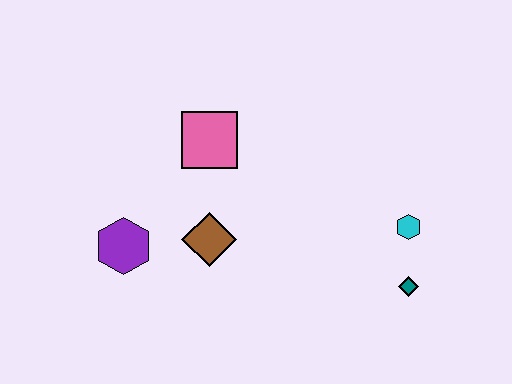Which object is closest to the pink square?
The brown diamond is closest to the pink square.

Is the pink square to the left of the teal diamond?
Yes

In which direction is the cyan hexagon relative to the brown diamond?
The cyan hexagon is to the right of the brown diamond.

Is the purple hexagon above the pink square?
No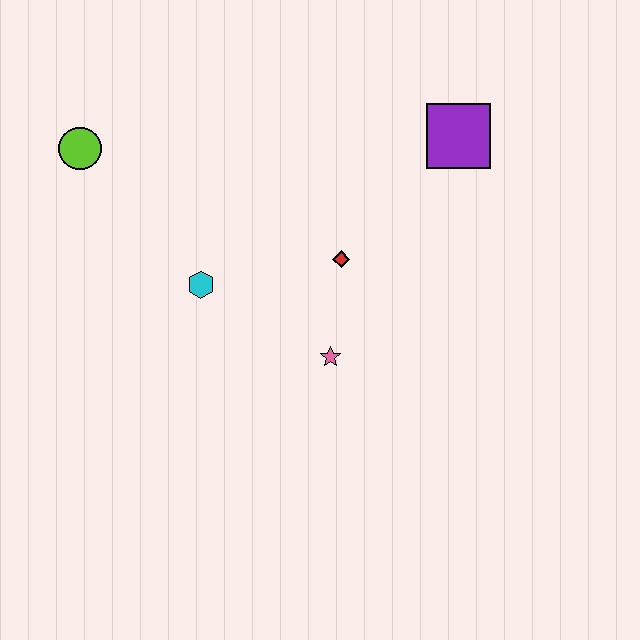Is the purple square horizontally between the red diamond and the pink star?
No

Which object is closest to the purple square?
The red diamond is closest to the purple square.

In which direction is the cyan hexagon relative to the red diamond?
The cyan hexagon is to the left of the red diamond.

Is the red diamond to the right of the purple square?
No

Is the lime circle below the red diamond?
No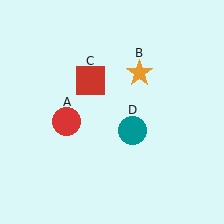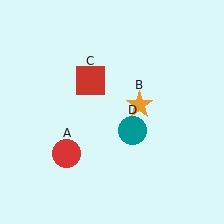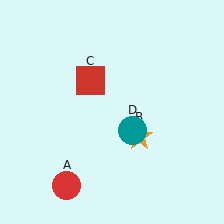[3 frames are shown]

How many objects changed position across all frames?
2 objects changed position: red circle (object A), orange star (object B).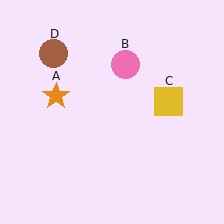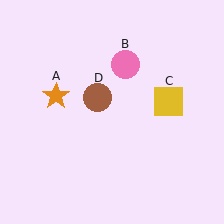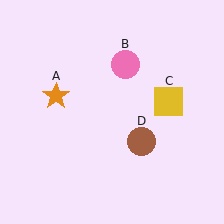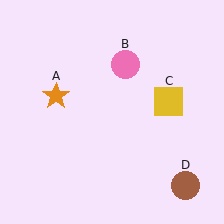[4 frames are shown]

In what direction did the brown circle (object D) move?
The brown circle (object D) moved down and to the right.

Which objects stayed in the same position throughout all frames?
Orange star (object A) and pink circle (object B) and yellow square (object C) remained stationary.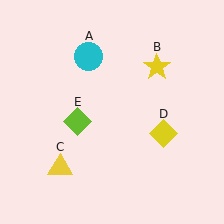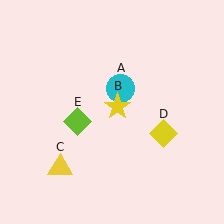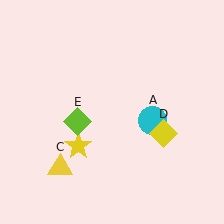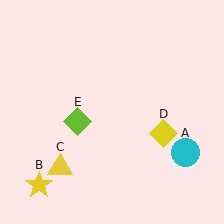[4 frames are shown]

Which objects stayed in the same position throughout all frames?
Yellow triangle (object C) and yellow diamond (object D) and lime diamond (object E) remained stationary.